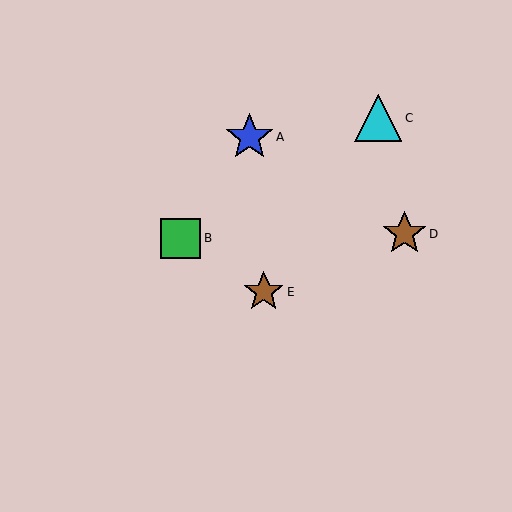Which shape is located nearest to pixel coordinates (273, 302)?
The brown star (labeled E) at (264, 292) is nearest to that location.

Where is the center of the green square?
The center of the green square is at (181, 238).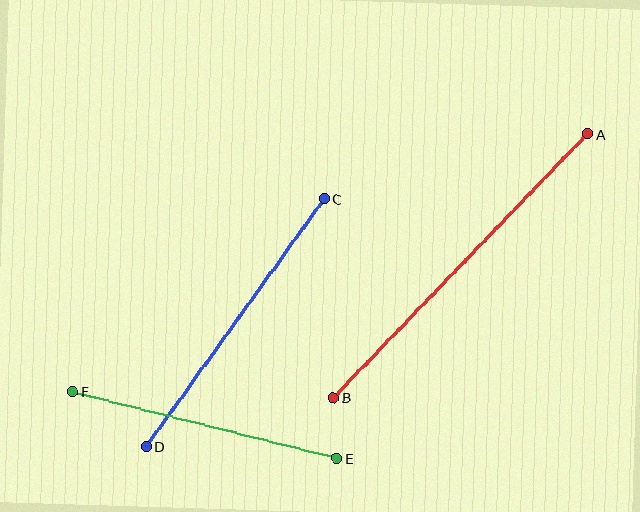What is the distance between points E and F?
The distance is approximately 272 pixels.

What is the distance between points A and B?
The distance is approximately 367 pixels.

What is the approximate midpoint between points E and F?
The midpoint is at approximately (204, 425) pixels.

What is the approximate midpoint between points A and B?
The midpoint is at approximately (460, 266) pixels.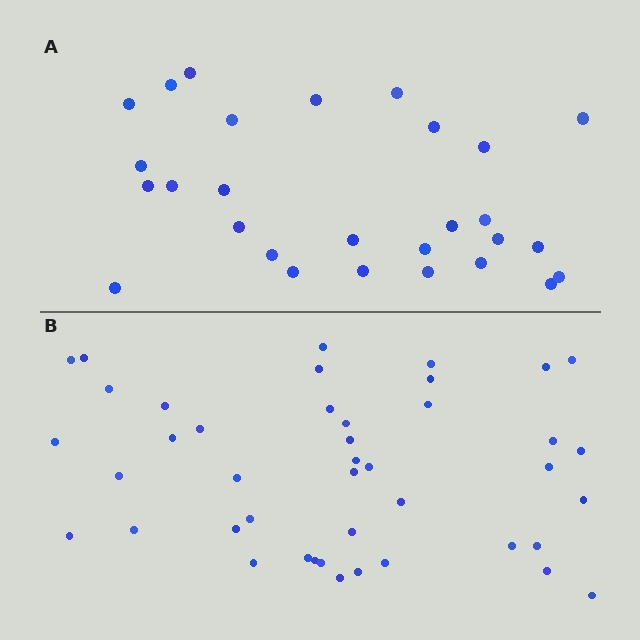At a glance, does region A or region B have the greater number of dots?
Region B (the bottom region) has more dots.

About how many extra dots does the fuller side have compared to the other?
Region B has approximately 15 more dots than region A.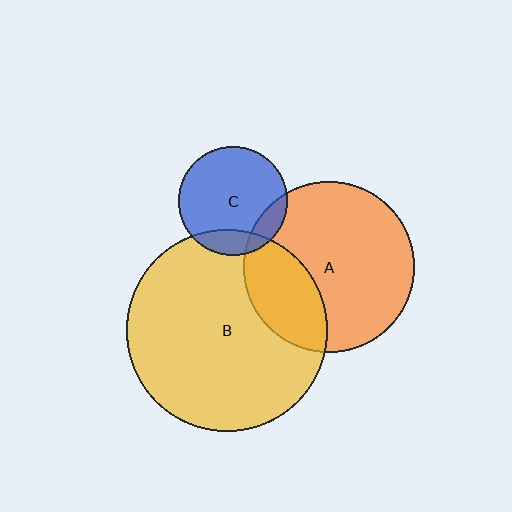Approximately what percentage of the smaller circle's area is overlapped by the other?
Approximately 15%.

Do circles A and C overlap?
Yes.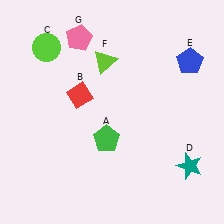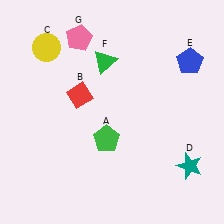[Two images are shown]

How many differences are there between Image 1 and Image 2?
There are 2 differences between the two images.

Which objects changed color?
C changed from lime to yellow. F changed from lime to green.